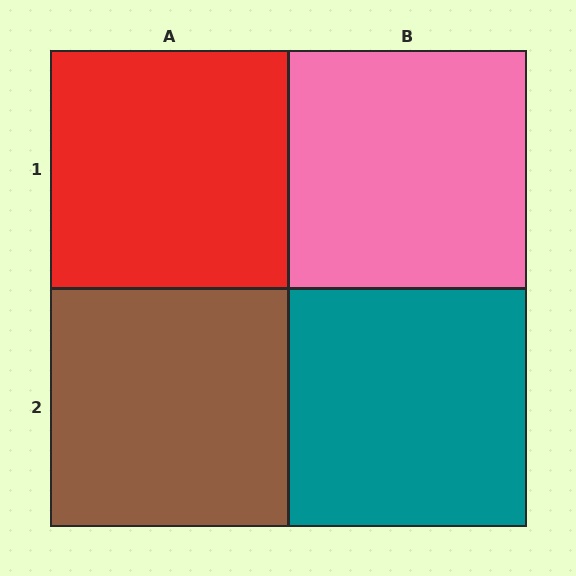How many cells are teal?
1 cell is teal.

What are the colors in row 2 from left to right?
Brown, teal.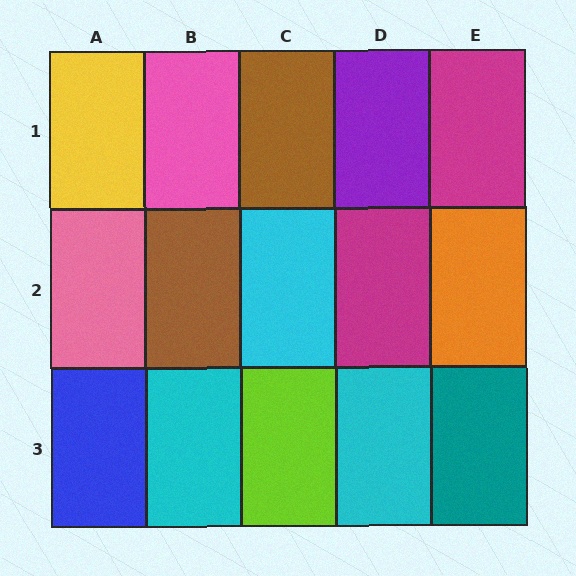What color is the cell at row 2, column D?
Magenta.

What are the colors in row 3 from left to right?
Blue, cyan, lime, cyan, teal.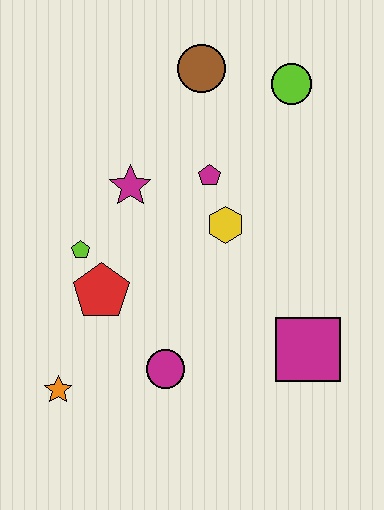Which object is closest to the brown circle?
The lime circle is closest to the brown circle.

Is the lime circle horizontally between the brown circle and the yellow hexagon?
No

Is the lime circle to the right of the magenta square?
No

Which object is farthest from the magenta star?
The magenta square is farthest from the magenta star.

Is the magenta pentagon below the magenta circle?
No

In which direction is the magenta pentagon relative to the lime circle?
The magenta pentagon is below the lime circle.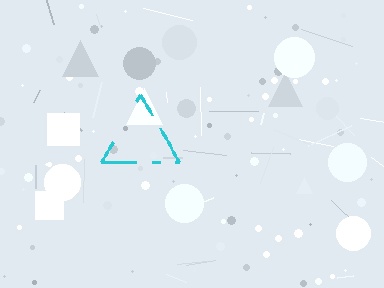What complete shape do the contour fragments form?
The contour fragments form a triangle.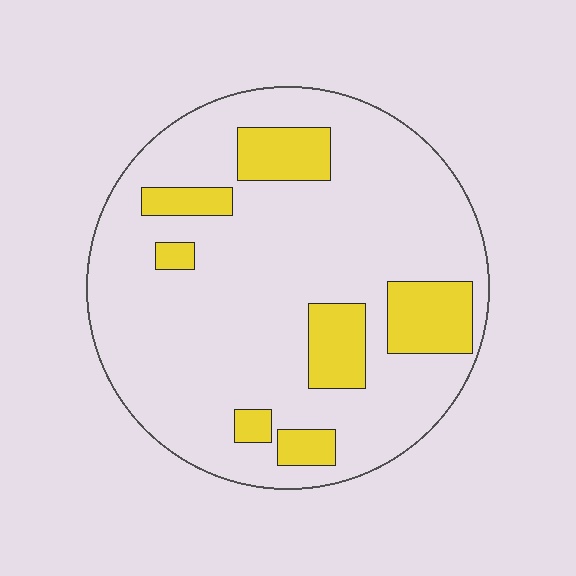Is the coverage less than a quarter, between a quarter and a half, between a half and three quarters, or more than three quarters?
Less than a quarter.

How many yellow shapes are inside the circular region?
7.